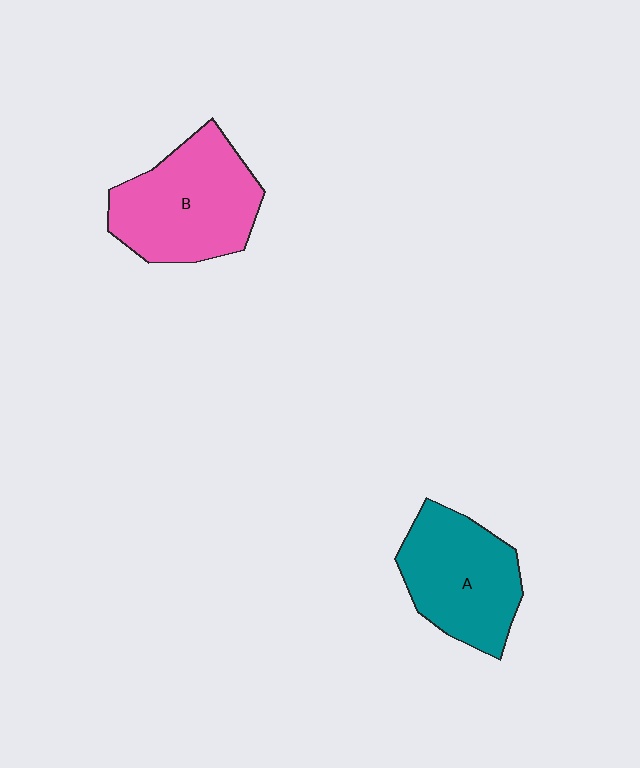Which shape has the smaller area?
Shape A (teal).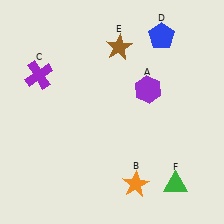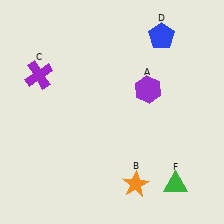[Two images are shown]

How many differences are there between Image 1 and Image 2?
There is 1 difference between the two images.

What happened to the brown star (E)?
The brown star (E) was removed in Image 2. It was in the top-right area of Image 1.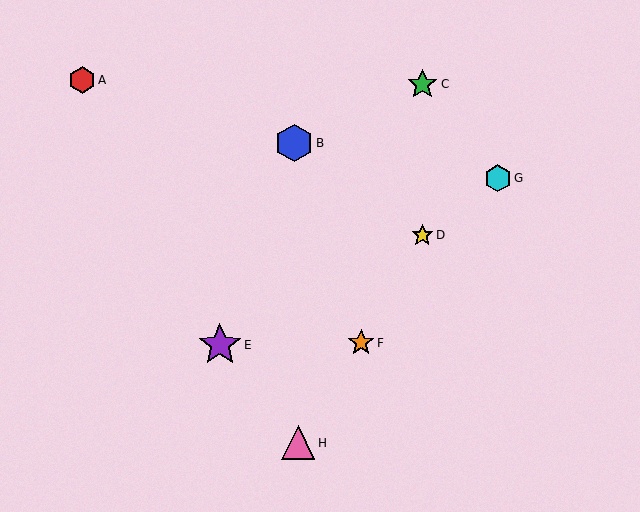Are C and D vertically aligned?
Yes, both are at x≈422.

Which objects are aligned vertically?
Objects C, D are aligned vertically.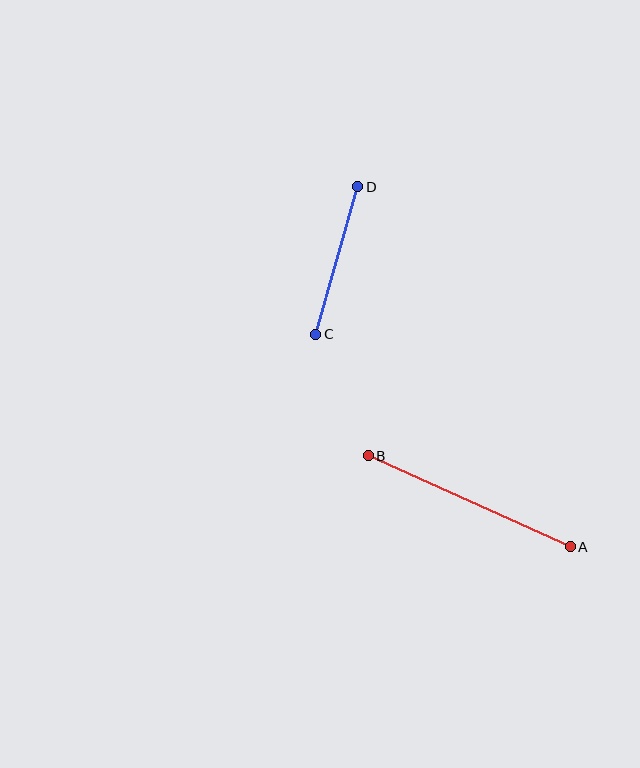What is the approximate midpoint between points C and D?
The midpoint is at approximately (337, 260) pixels.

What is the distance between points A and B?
The distance is approximately 222 pixels.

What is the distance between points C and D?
The distance is approximately 153 pixels.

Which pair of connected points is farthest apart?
Points A and B are farthest apart.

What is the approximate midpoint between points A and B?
The midpoint is at approximately (469, 501) pixels.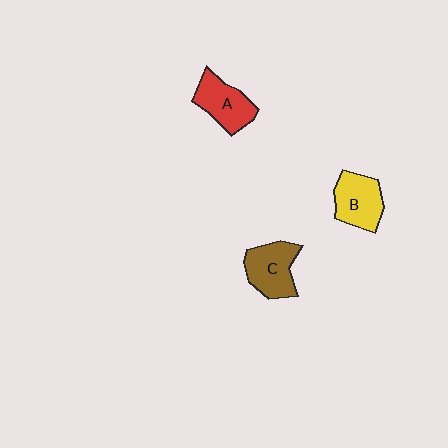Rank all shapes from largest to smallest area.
From largest to smallest: C (brown), B (yellow), A (red).